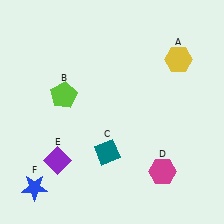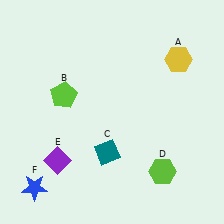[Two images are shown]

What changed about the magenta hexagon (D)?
In Image 1, D is magenta. In Image 2, it changed to lime.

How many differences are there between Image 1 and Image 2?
There is 1 difference between the two images.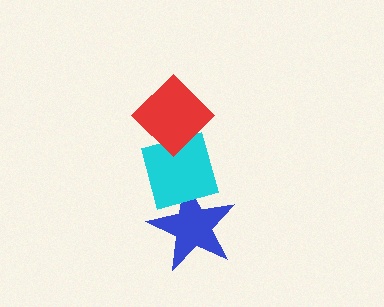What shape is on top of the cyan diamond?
The red diamond is on top of the cyan diamond.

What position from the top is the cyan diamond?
The cyan diamond is 2nd from the top.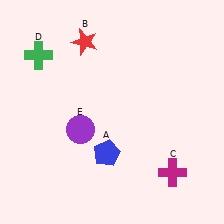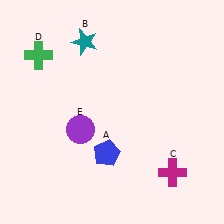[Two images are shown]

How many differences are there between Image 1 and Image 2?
There is 1 difference between the two images.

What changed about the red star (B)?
In Image 1, B is red. In Image 2, it changed to teal.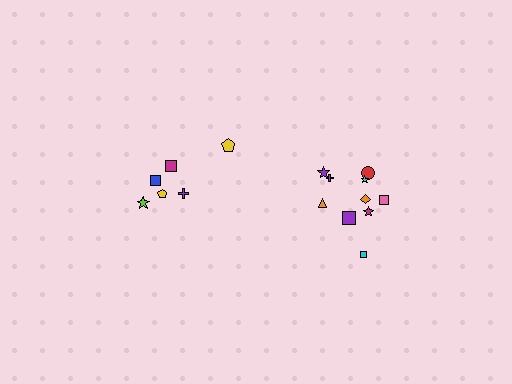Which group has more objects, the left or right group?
The right group.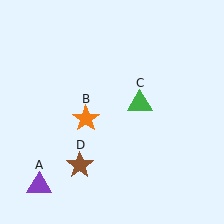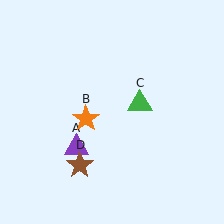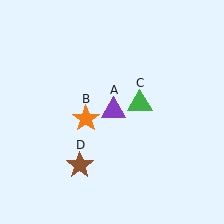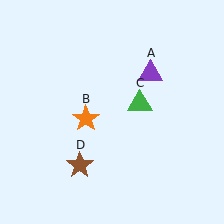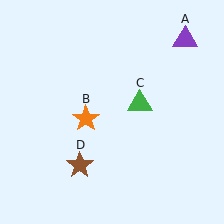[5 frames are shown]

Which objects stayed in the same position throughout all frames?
Orange star (object B) and green triangle (object C) and brown star (object D) remained stationary.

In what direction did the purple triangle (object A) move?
The purple triangle (object A) moved up and to the right.